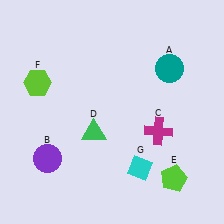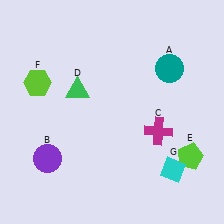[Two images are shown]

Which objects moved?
The objects that moved are: the green triangle (D), the lime pentagon (E), the cyan diamond (G).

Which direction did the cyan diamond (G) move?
The cyan diamond (G) moved right.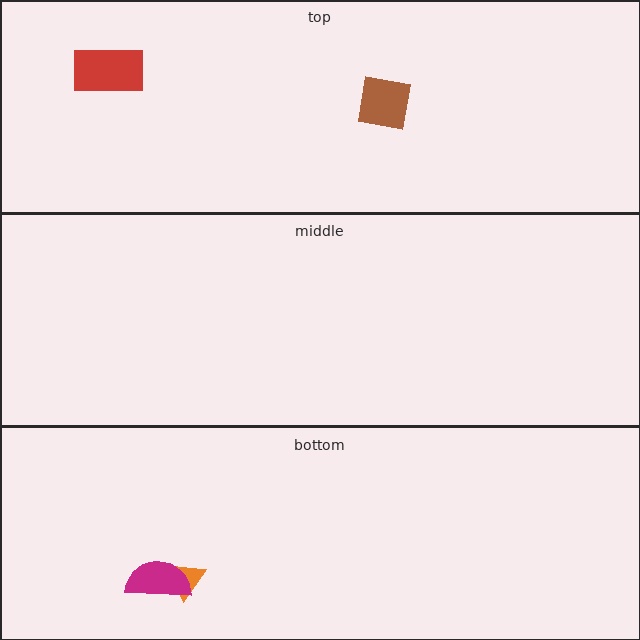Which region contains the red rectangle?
The top region.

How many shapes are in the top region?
2.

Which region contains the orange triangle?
The bottom region.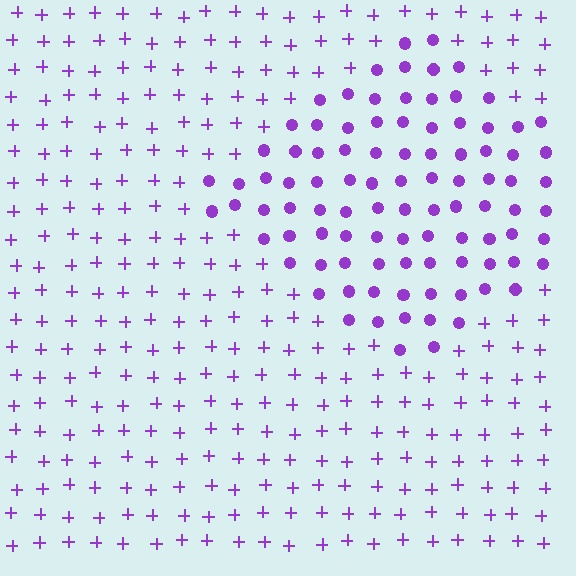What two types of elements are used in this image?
The image uses circles inside the diamond region and plus signs outside it.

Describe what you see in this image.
The image is filled with small purple elements arranged in a uniform grid. A diamond-shaped region contains circles, while the surrounding area contains plus signs. The boundary is defined purely by the change in element shape.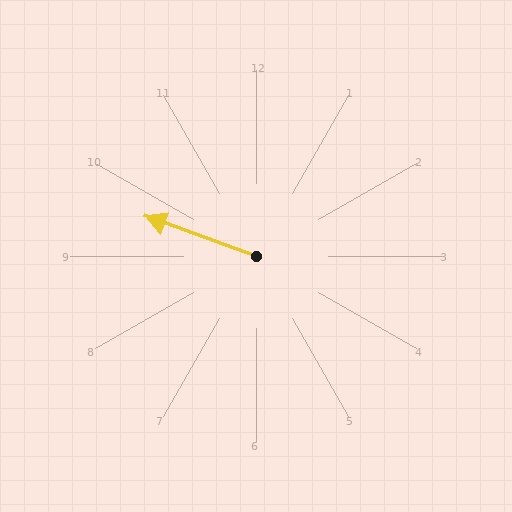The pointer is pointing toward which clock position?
Roughly 10 o'clock.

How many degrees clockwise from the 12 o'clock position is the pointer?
Approximately 290 degrees.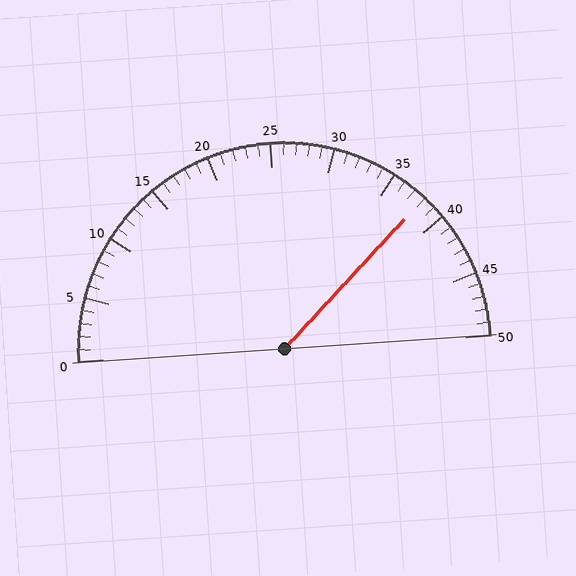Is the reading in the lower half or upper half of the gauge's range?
The reading is in the upper half of the range (0 to 50).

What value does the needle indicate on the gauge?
The needle indicates approximately 38.